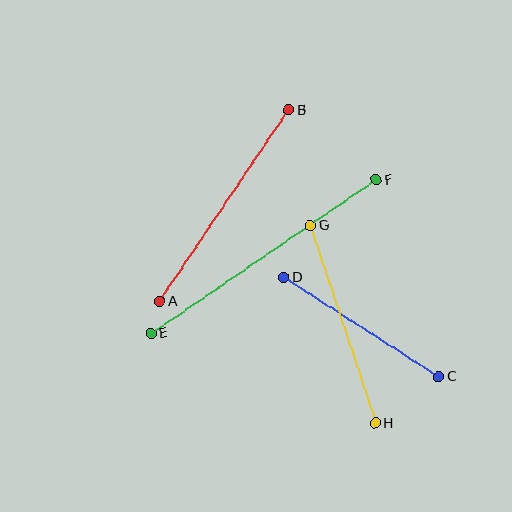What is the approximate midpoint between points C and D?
The midpoint is at approximately (361, 327) pixels.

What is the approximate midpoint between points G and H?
The midpoint is at approximately (343, 324) pixels.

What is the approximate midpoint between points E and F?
The midpoint is at approximately (264, 257) pixels.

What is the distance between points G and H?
The distance is approximately 208 pixels.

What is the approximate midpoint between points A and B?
The midpoint is at approximately (224, 206) pixels.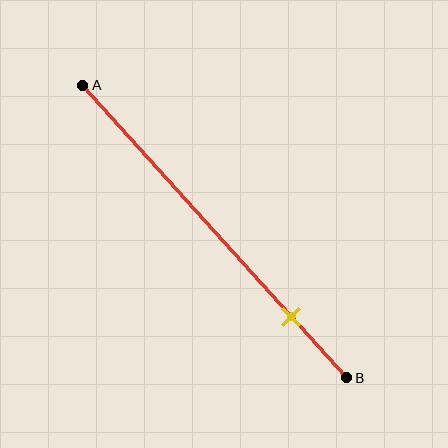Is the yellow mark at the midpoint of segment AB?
No, the mark is at about 80% from A, not at the 50% midpoint.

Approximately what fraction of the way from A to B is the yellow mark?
The yellow mark is approximately 80% of the way from A to B.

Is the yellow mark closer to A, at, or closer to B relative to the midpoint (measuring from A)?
The yellow mark is closer to point B than the midpoint of segment AB.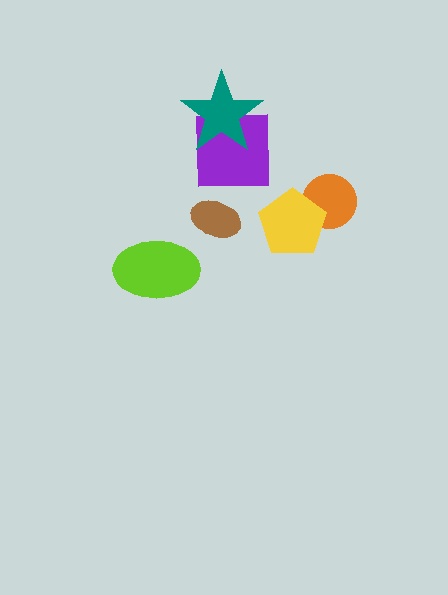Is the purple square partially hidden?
Yes, it is partially covered by another shape.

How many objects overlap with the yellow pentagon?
1 object overlaps with the yellow pentagon.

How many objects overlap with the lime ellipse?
0 objects overlap with the lime ellipse.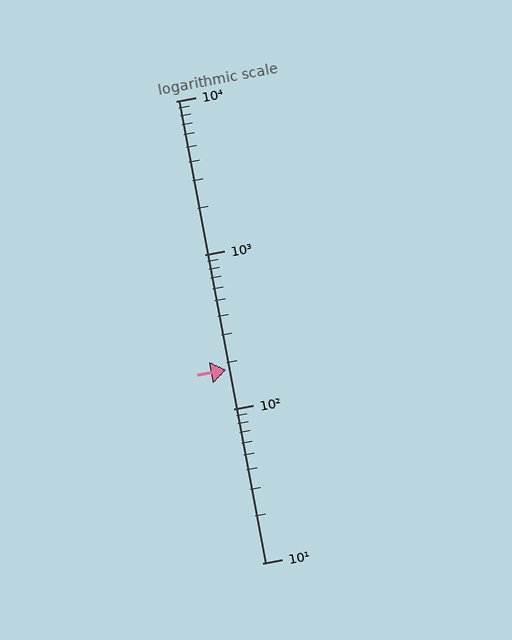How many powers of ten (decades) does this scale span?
The scale spans 3 decades, from 10 to 10000.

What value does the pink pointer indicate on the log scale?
The pointer indicates approximately 180.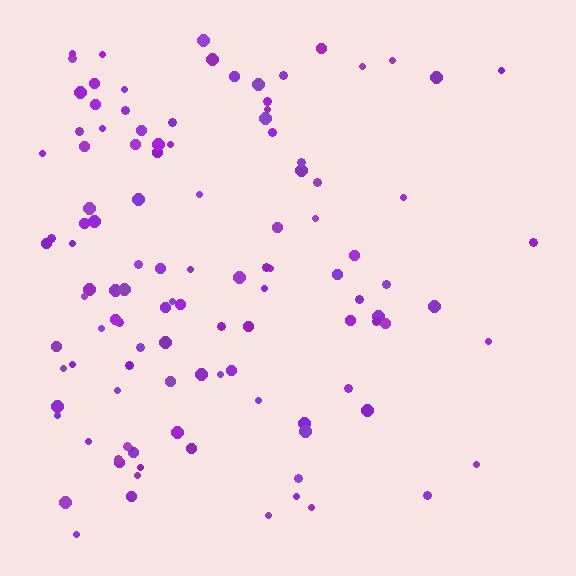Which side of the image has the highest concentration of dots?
The left.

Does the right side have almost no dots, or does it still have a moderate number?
Still a moderate number, just noticeably fewer than the left.